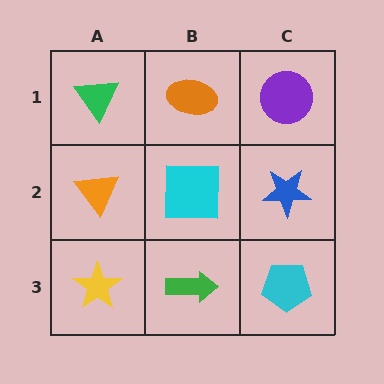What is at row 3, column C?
A cyan pentagon.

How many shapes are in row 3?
3 shapes.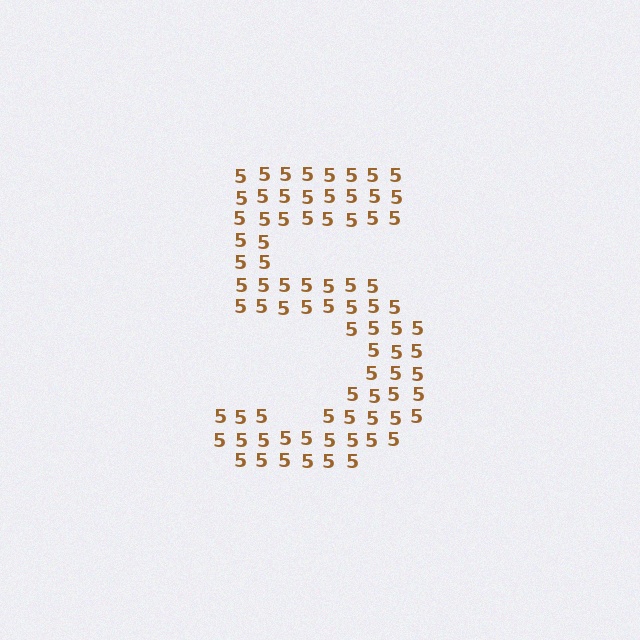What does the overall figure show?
The overall figure shows the digit 5.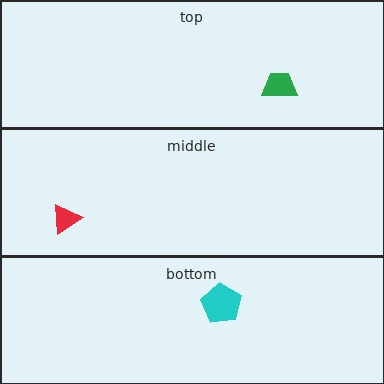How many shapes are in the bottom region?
1.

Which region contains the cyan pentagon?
The bottom region.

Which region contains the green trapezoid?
The top region.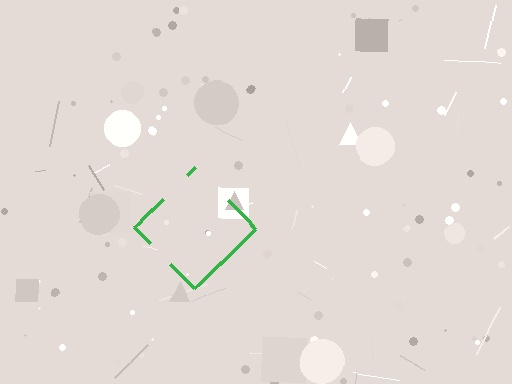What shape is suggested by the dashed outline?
The dashed outline suggests a diamond.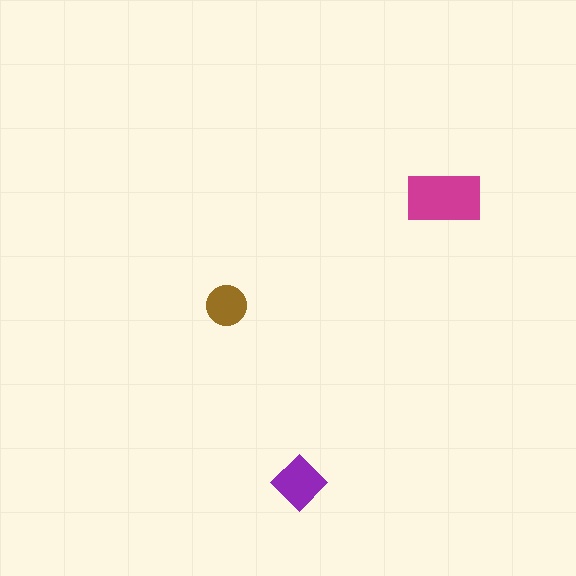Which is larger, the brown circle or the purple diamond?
The purple diamond.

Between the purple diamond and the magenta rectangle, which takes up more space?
The magenta rectangle.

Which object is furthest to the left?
The brown circle is leftmost.